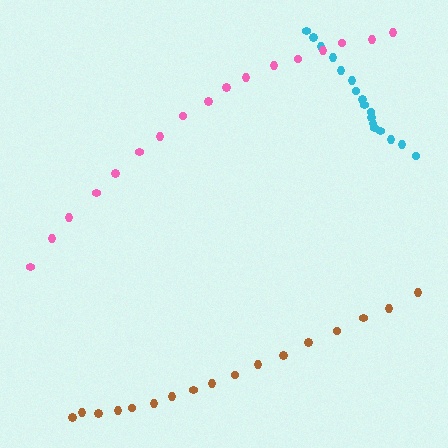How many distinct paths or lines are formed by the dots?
There are 3 distinct paths.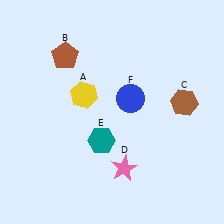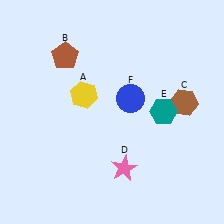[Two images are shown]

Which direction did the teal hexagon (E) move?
The teal hexagon (E) moved right.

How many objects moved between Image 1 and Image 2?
1 object moved between the two images.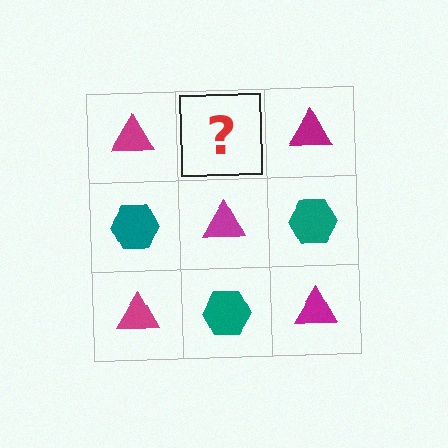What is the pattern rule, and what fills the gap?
The rule is that it alternates magenta triangle and teal hexagon in a checkerboard pattern. The gap should be filled with a teal hexagon.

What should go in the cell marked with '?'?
The missing cell should contain a teal hexagon.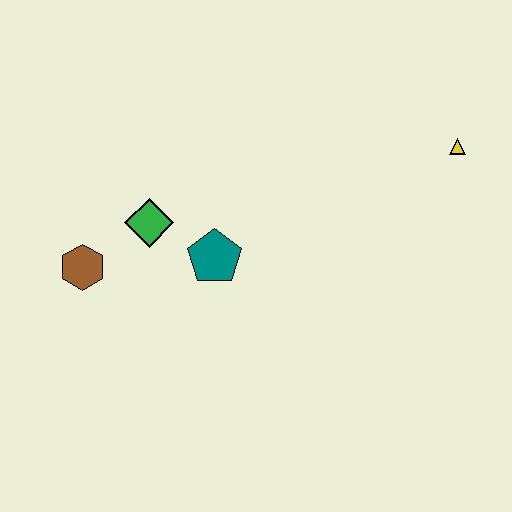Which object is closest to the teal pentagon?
The green diamond is closest to the teal pentagon.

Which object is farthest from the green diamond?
The yellow triangle is farthest from the green diamond.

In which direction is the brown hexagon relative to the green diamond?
The brown hexagon is to the left of the green diamond.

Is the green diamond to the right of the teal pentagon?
No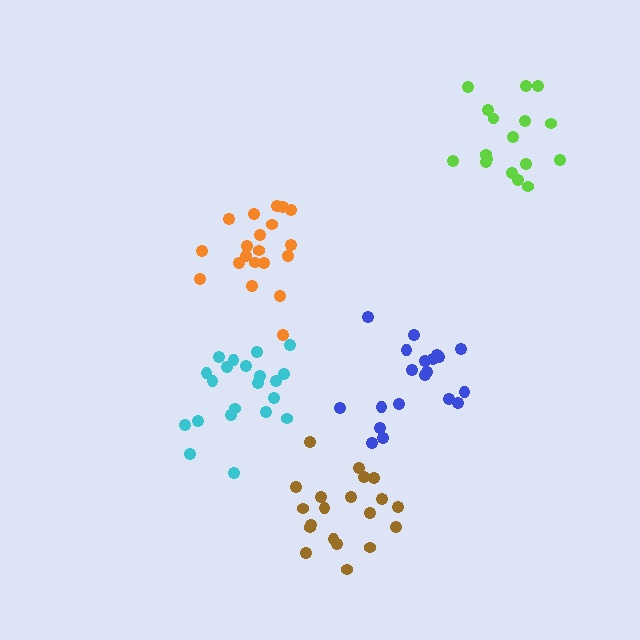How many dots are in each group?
Group 1: 20 dots, Group 2: 17 dots, Group 3: 20 dots, Group 4: 20 dots, Group 5: 21 dots (98 total).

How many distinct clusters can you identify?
There are 5 distinct clusters.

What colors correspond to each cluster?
The clusters are colored: brown, lime, blue, orange, cyan.